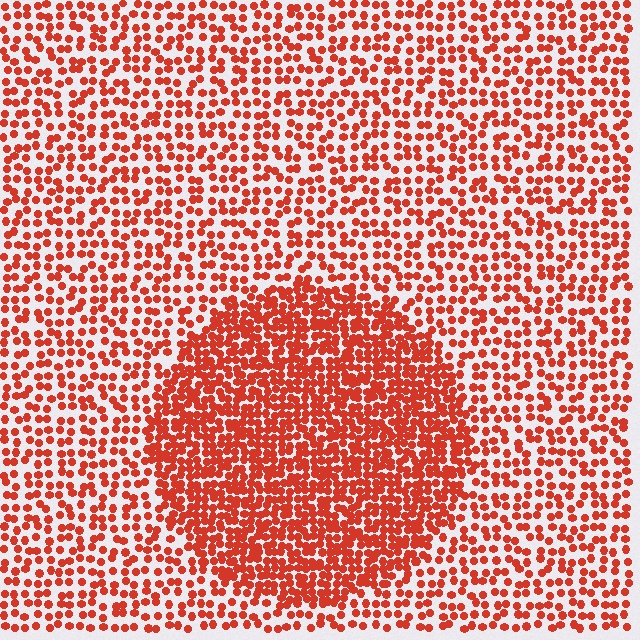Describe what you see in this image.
The image contains small red elements arranged at two different densities. A circle-shaped region is visible where the elements are more densely packed than the surrounding area.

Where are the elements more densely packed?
The elements are more densely packed inside the circle boundary.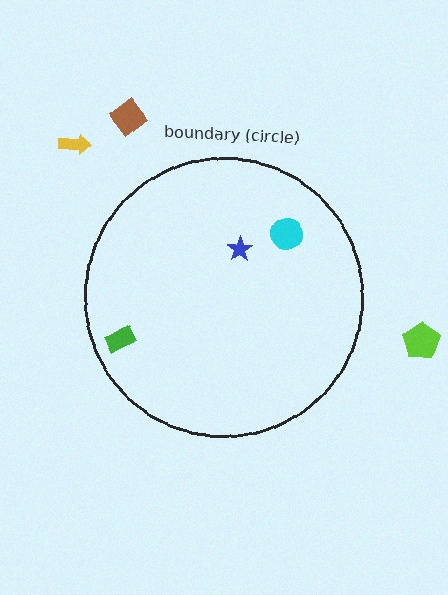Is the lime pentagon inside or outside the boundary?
Outside.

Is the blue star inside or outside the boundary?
Inside.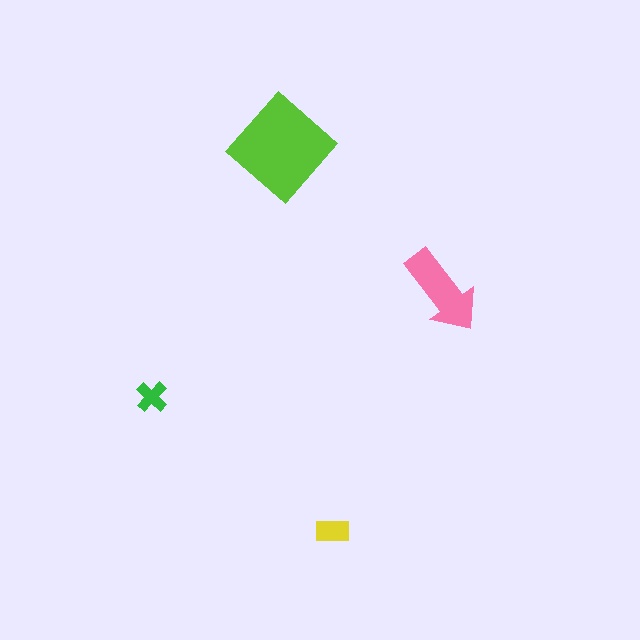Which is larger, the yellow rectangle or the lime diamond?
The lime diamond.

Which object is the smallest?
The green cross.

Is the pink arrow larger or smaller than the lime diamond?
Smaller.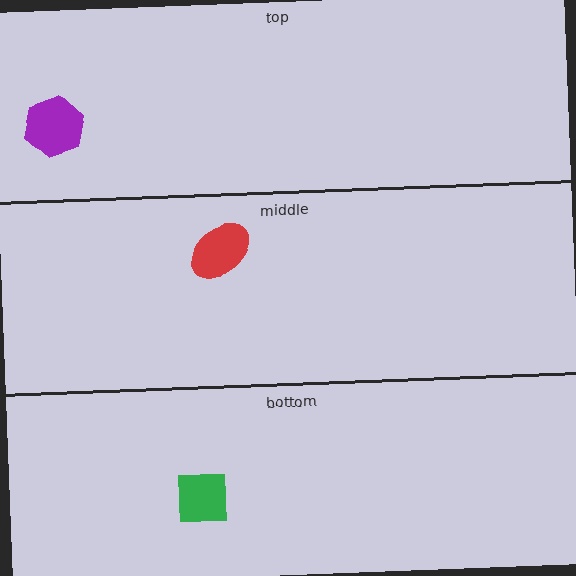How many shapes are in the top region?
1.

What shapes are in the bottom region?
The green square.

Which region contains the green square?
The bottom region.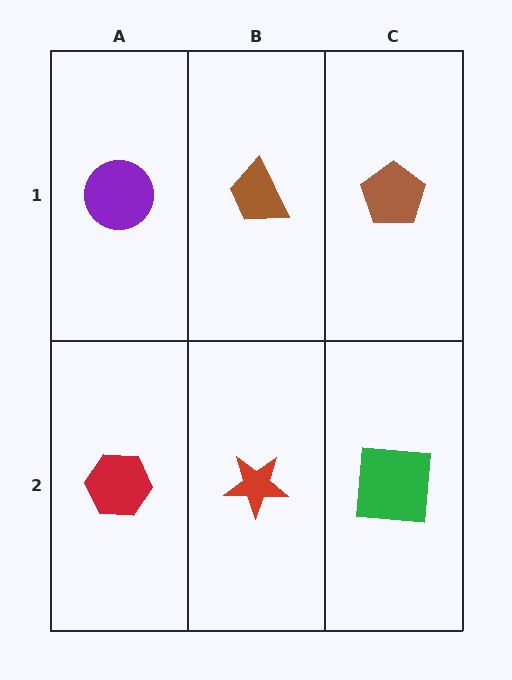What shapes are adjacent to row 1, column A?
A red hexagon (row 2, column A), a brown trapezoid (row 1, column B).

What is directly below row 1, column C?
A green square.